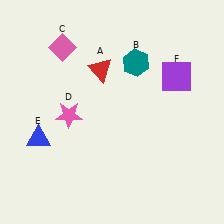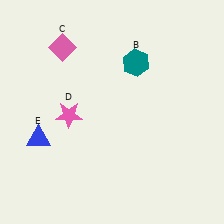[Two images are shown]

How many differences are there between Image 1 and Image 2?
There are 2 differences between the two images.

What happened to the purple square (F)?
The purple square (F) was removed in Image 2. It was in the top-right area of Image 1.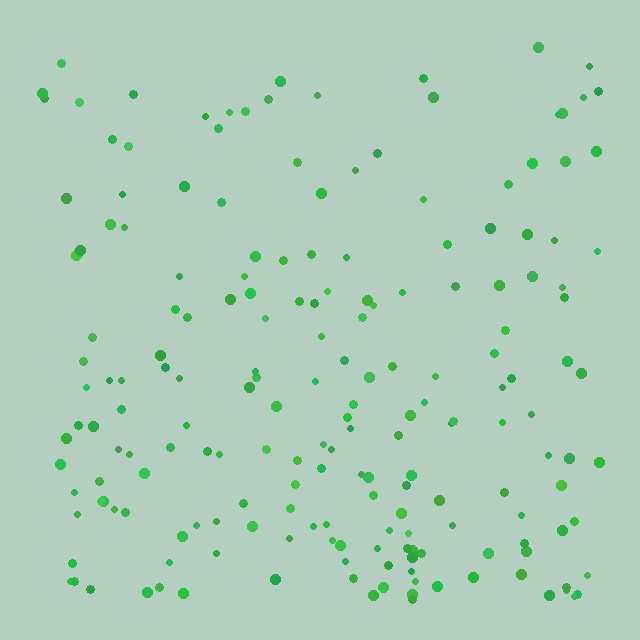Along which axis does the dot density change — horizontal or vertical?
Vertical.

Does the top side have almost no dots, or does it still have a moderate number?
Still a moderate number, just noticeably fewer than the bottom.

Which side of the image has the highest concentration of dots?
The bottom.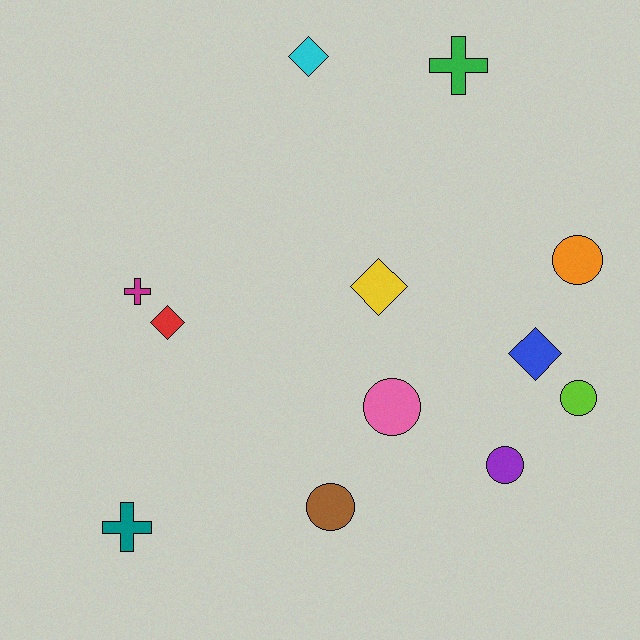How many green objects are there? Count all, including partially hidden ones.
There is 1 green object.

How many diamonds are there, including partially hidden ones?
There are 4 diamonds.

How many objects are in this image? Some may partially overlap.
There are 12 objects.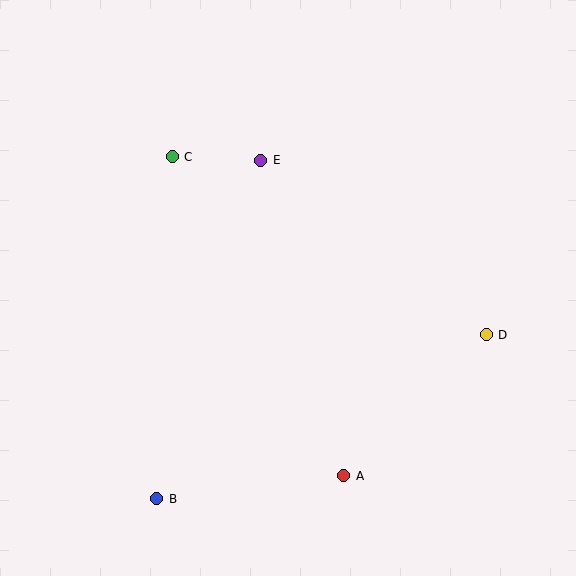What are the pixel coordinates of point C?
Point C is at (172, 157).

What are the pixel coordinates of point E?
Point E is at (261, 160).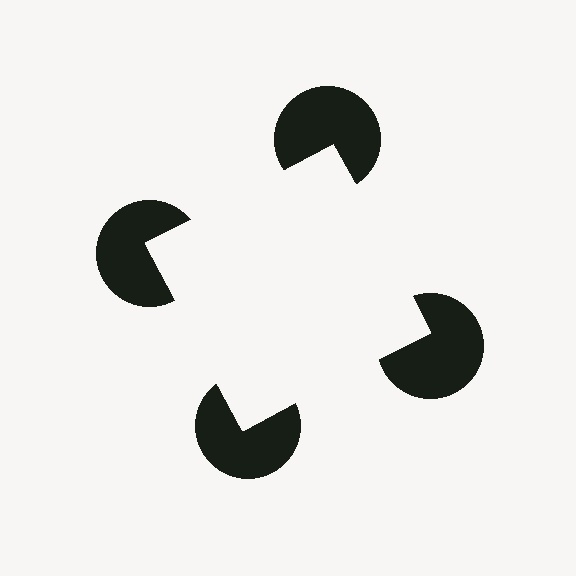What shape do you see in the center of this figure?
An illusory square — its edges are inferred from the aligned wedge cuts in the pac-man discs, not physically drawn.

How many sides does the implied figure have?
4 sides.